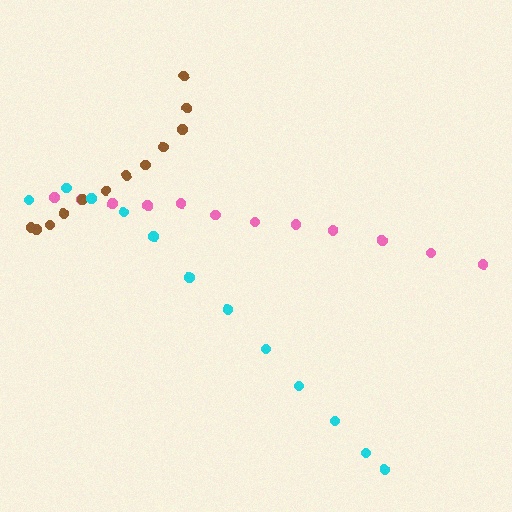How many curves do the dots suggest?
There are 3 distinct paths.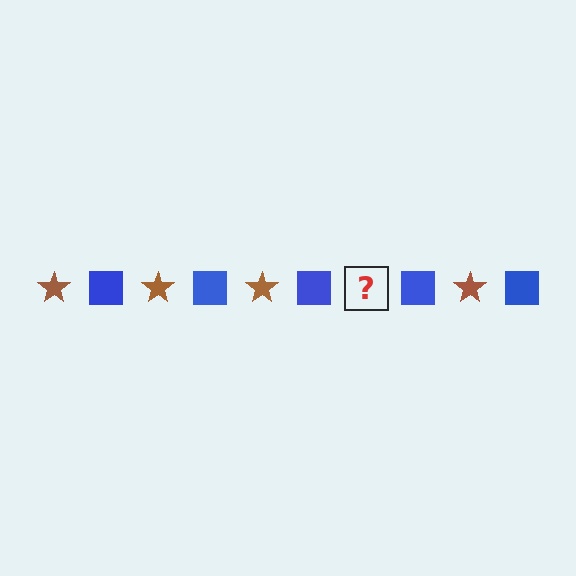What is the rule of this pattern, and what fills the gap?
The rule is that the pattern alternates between brown star and blue square. The gap should be filled with a brown star.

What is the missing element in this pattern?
The missing element is a brown star.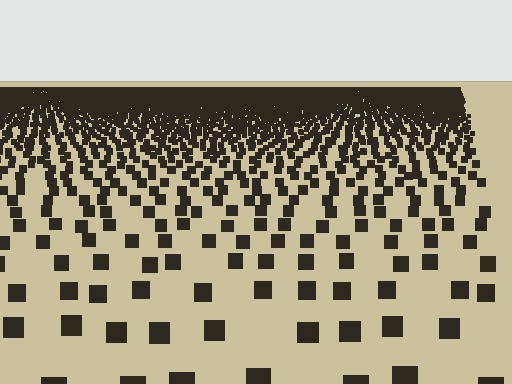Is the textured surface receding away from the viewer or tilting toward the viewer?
The surface is receding away from the viewer. Texture elements get smaller and denser toward the top.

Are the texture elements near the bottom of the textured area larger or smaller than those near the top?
Larger. Near the bottom, elements are closer to the viewer and appear at a bigger on-screen size.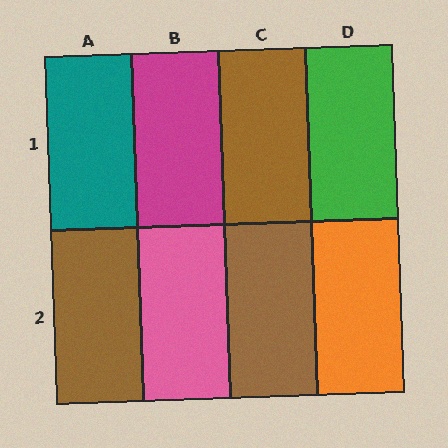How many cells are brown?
3 cells are brown.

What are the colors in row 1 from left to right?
Teal, magenta, brown, green.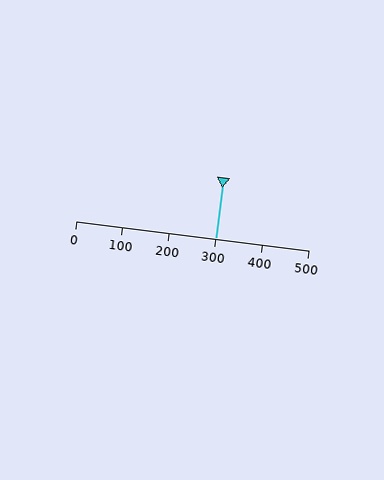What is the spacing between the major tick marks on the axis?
The major ticks are spaced 100 apart.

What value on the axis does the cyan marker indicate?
The marker indicates approximately 300.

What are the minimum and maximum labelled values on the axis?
The axis runs from 0 to 500.